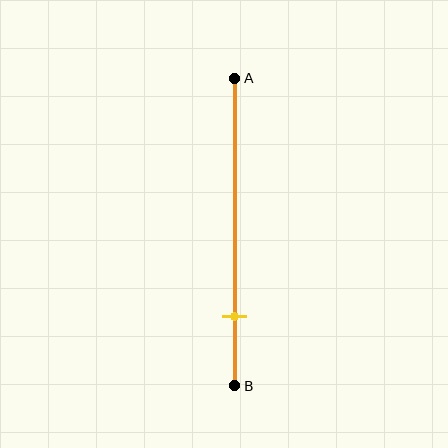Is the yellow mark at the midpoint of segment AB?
No, the mark is at about 75% from A, not at the 50% midpoint.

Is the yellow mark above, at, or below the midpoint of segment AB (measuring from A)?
The yellow mark is below the midpoint of segment AB.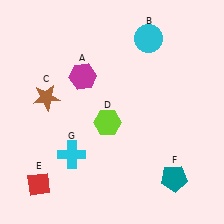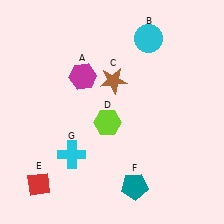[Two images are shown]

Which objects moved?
The objects that moved are: the brown star (C), the teal pentagon (F).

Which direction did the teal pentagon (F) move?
The teal pentagon (F) moved left.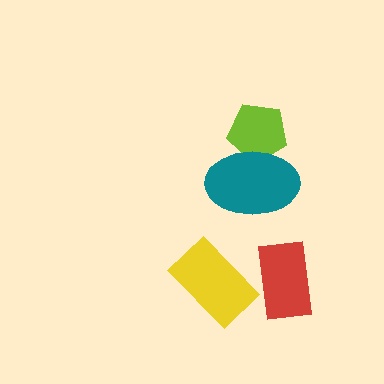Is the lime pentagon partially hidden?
Yes, it is partially covered by another shape.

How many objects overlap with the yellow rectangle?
0 objects overlap with the yellow rectangle.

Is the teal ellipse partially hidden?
No, no other shape covers it.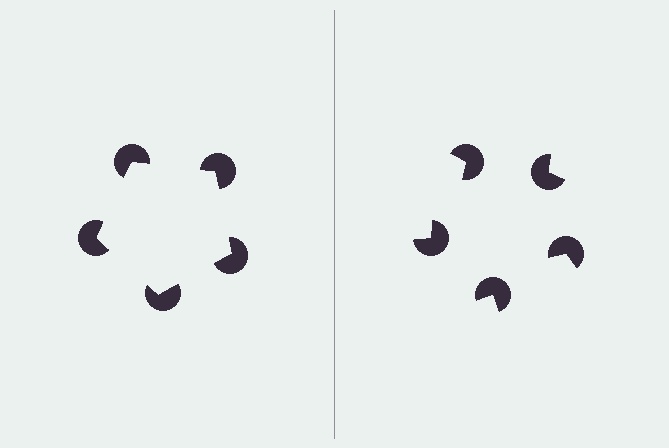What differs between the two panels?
The pac-man discs are positioned identically on both sides; only the wedge orientations differ. On the left they align to a pentagon; on the right they are misaligned.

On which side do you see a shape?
An illusory pentagon appears on the left side. On the right side the wedge cuts are rotated, so no coherent shape forms.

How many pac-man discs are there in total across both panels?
10 — 5 on each side.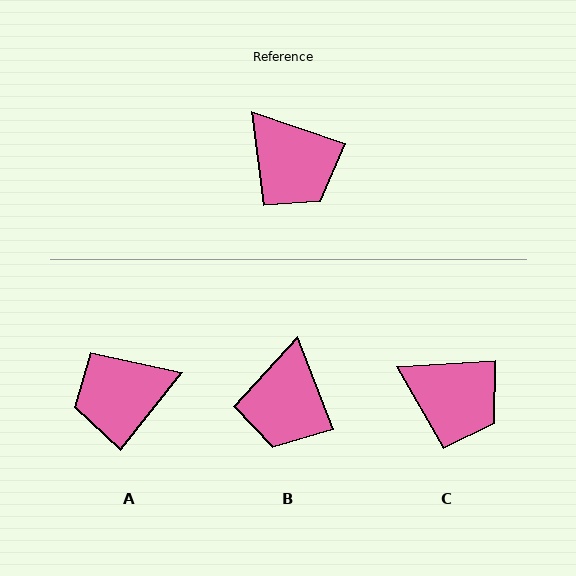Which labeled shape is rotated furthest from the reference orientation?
A, about 110 degrees away.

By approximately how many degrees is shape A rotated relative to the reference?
Approximately 110 degrees clockwise.